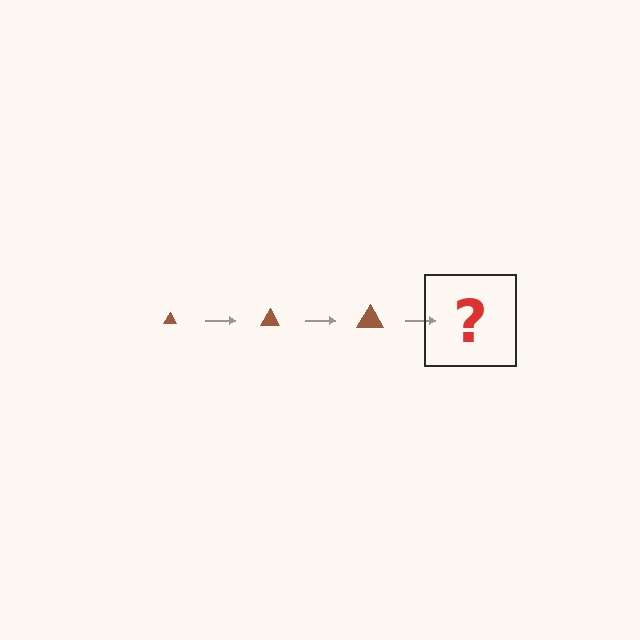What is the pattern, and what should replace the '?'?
The pattern is that the triangle gets progressively larger each step. The '?' should be a brown triangle, larger than the previous one.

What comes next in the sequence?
The next element should be a brown triangle, larger than the previous one.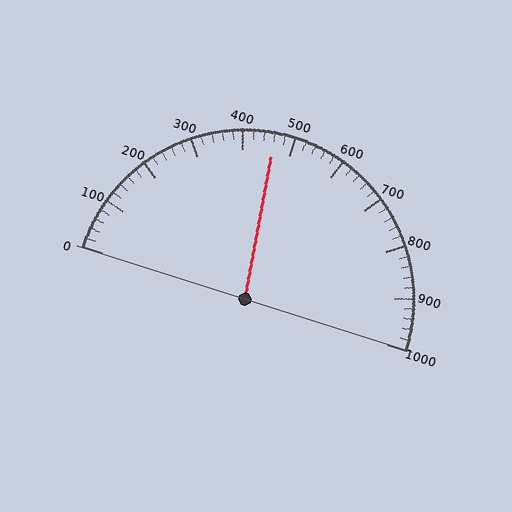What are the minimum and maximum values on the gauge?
The gauge ranges from 0 to 1000.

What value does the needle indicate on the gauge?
The needle indicates approximately 460.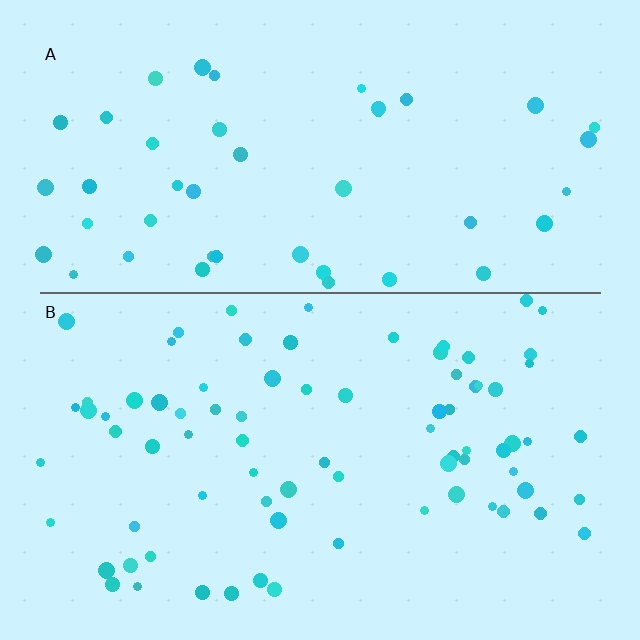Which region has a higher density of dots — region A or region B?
B (the bottom).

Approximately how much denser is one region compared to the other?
Approximately 1.7× — region B over region A.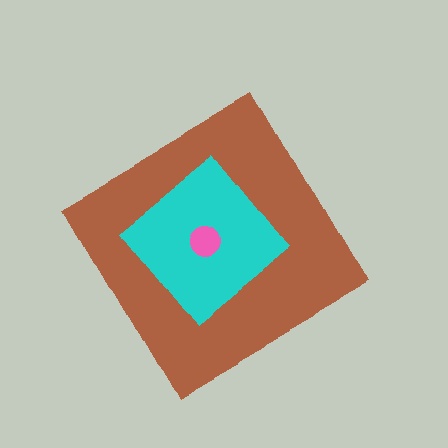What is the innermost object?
The pink circle.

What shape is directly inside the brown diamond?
The cyan diamond.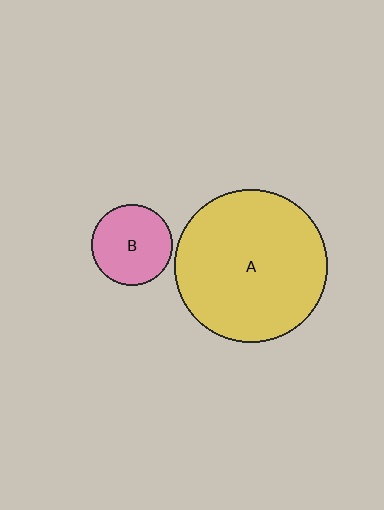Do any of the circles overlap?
No, none of the circles overlap.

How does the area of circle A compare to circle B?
Approximately 3.6 times.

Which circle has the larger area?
Circle A (yellow).